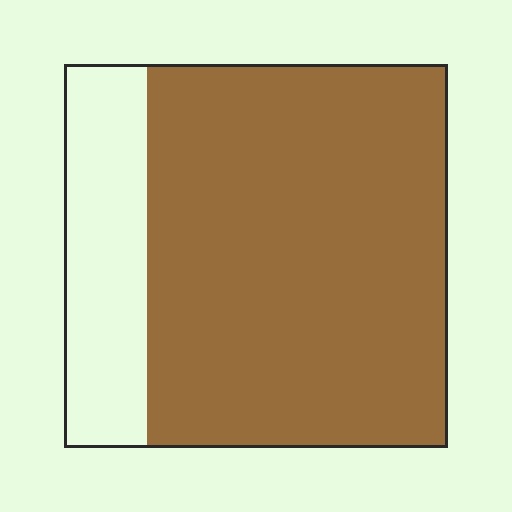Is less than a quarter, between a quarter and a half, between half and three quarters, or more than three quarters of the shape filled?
More than three quarters.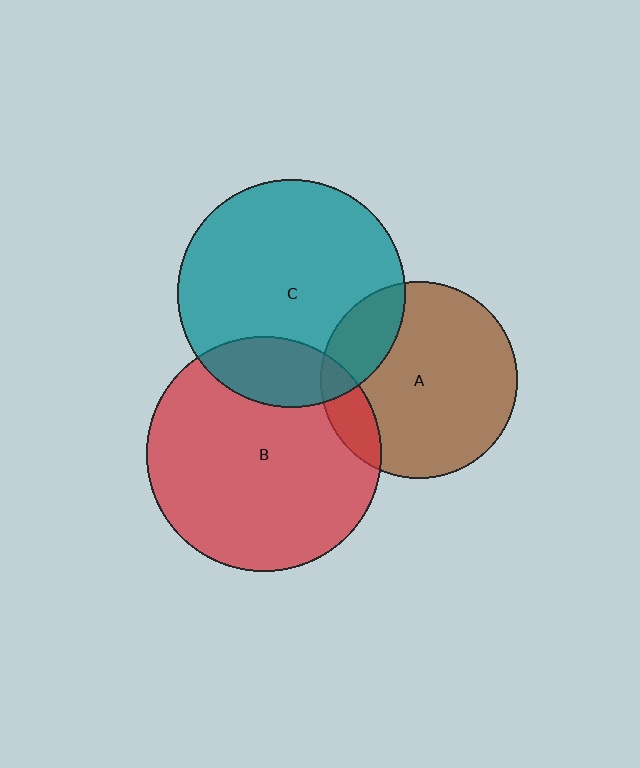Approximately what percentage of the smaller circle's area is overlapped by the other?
Approximately 20%.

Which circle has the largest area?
Circle B (red).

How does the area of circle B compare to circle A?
Approximately 1.4 times.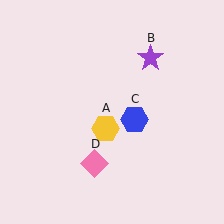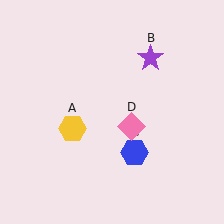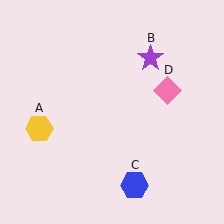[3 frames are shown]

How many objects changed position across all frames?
3 objects changed position: yellow hexagon (object A), blue hexagon (object C), pink diamond (object D).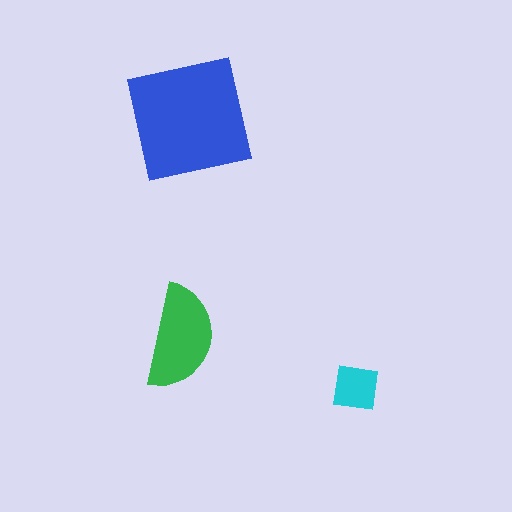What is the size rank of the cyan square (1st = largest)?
3rd.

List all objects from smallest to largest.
The cyan square, the green semicircle, the blue square.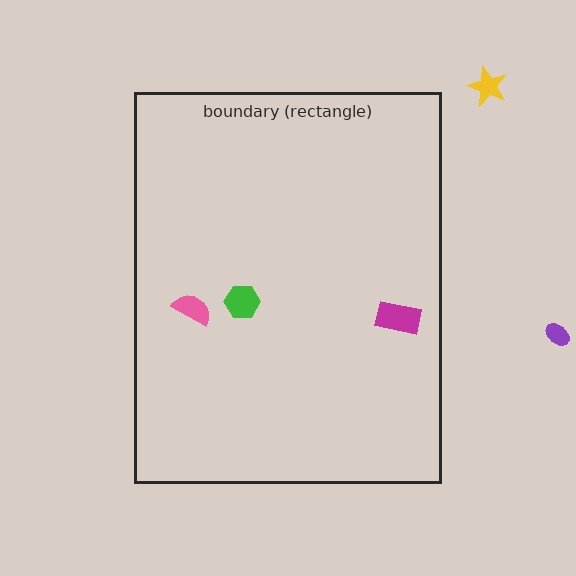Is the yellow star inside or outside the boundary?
Outside.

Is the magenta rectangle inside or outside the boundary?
Inside.